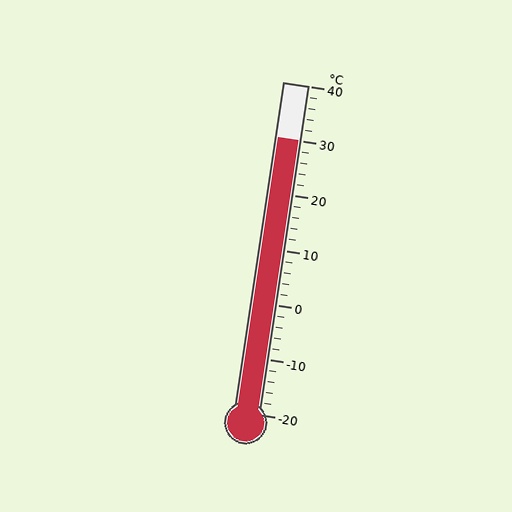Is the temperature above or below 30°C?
The temperature is at 30°C.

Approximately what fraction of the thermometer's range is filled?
The thermometer is filled to approximately 85% of its range.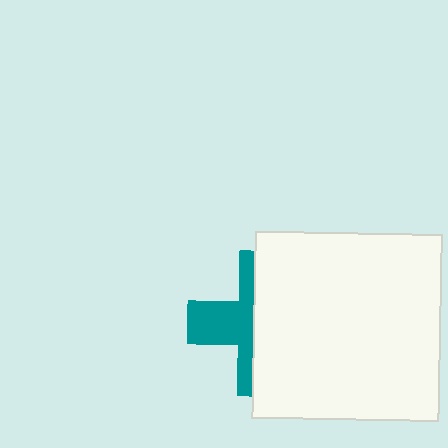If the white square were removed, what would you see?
You would see the complete teal cross.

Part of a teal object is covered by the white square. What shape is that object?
It is a cross.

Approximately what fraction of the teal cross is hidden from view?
Roughly 58% of the teal cross is hidden behind the white square.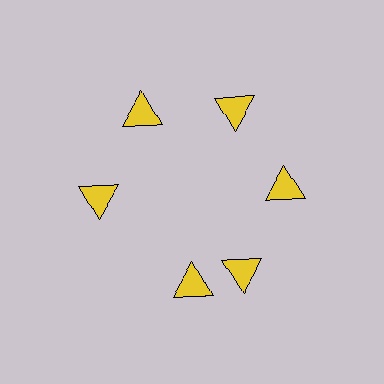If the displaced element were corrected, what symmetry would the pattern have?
It would have 6-fold rotational symmetry — the pattern would map onto itself every 60 degrees.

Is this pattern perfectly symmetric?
No. The 6 yellow triangles are arranged in a ring, but one element near the 7 o'clock position is rotated out of alignment along the ring, breaking the 6-fold rotational symmetry.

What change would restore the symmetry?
The symmetry would be restored by rotating it back into even spacing with its neighbors so that all 6 triangles sit at equal angles and equal distance from the center.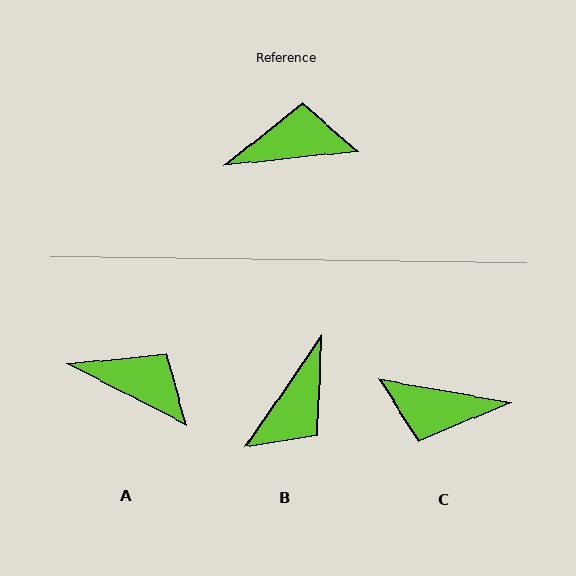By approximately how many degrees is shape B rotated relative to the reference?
Approximately 131 degrees clockwise.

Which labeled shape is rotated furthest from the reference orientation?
C, about 164 degrees away.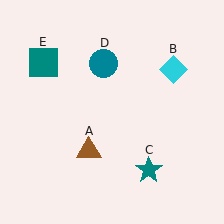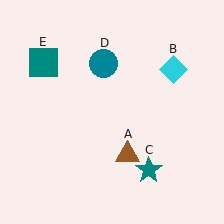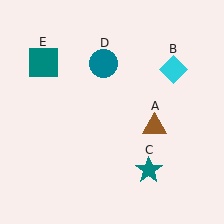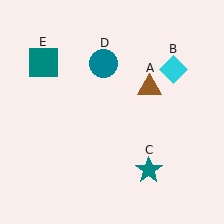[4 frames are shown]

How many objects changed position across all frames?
1 object changed position: brown triangle (object A).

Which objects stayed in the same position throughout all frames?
Cyan diamond (object B) and teal star (object C) and teal circle (object D) and teal square (object E) remained stationary.